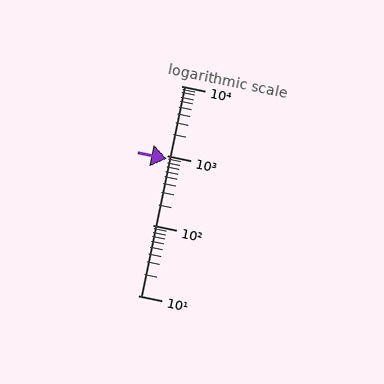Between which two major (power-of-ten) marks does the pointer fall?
The pointer is between 100 and 1000.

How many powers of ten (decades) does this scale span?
The scale spans 3 decades, from 10 to 10000.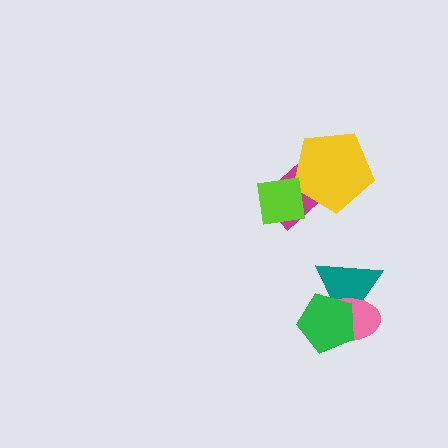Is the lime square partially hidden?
No, no other shape covers it.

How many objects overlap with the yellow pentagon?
2 objects overlap with the yellow pentagon.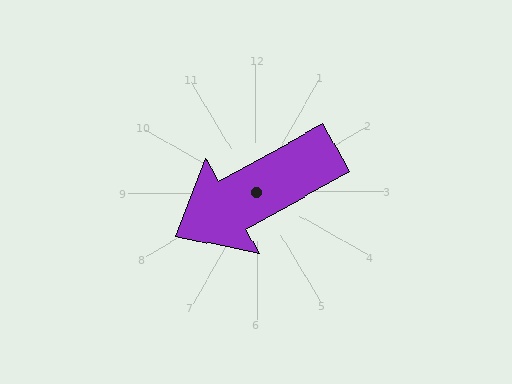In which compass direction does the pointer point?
Southwest.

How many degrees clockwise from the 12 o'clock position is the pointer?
Approximately 241 degrees.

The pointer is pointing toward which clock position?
Roughly 8 o'clock.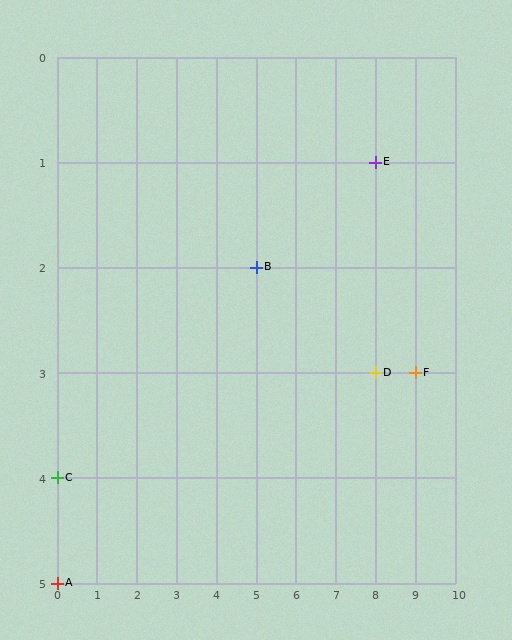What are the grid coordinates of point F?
Point F is at grid coordinates (9, 3).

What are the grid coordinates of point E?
Point E is at grid coordinates (8, 1).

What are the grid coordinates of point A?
Point A is at grid coordinates (0, 5).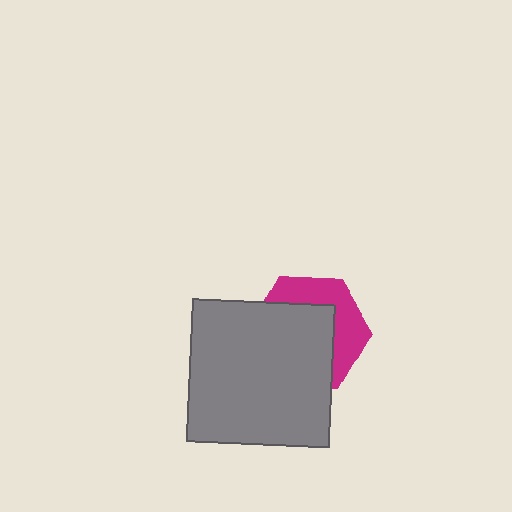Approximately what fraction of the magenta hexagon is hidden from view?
Roughly 60% of the magenta hexagon is hidden behind the gray square.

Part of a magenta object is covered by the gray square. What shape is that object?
It is a hexagon.